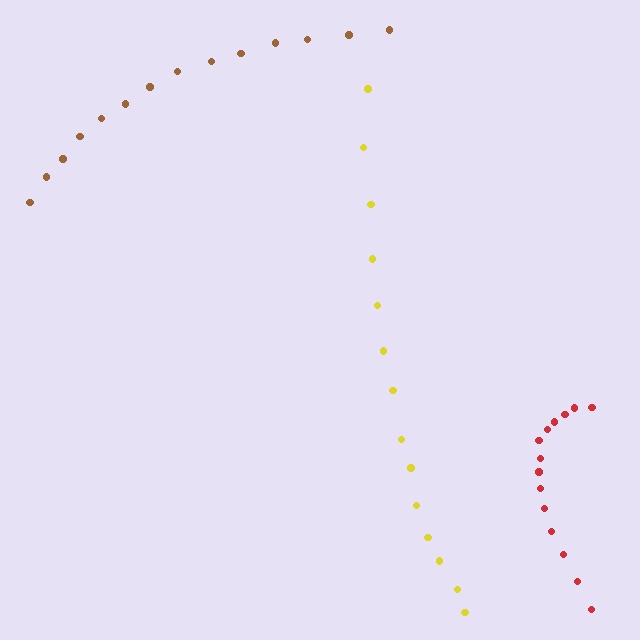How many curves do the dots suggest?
There are 3 distinct paths.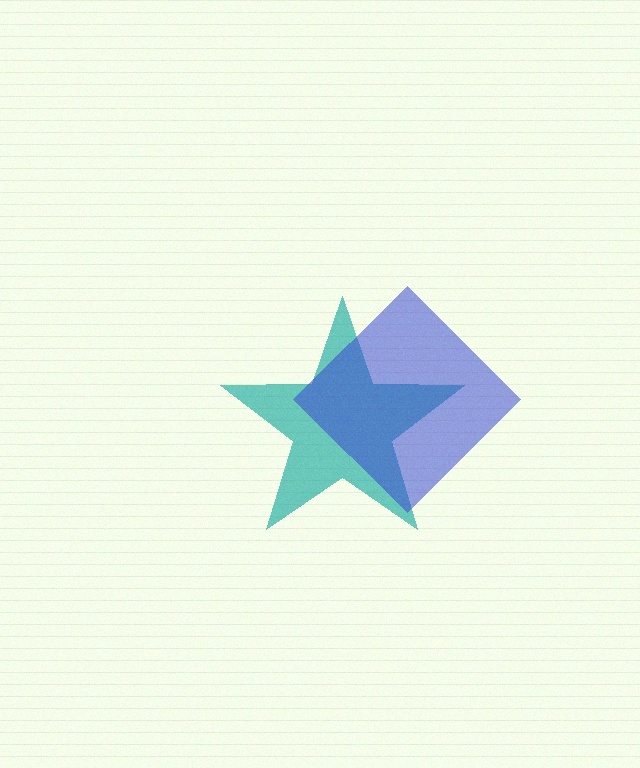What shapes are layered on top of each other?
The layered shapes are: a teal star, a blue diamond.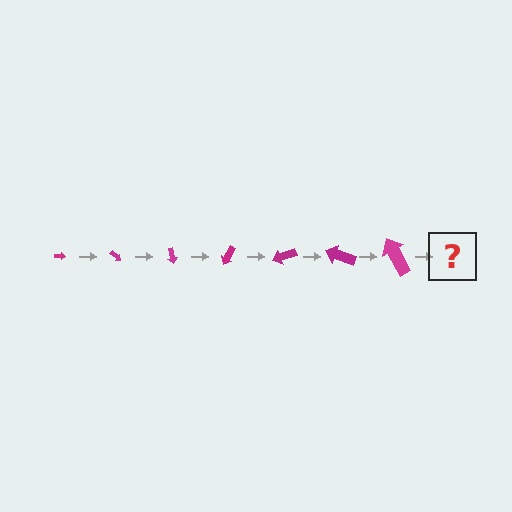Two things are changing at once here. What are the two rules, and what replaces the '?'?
The two rules are that the arrow grows larger each step and it rotates 40 degrees each step. The '?' should be an arrow, larger than the previous one and rotated 280 degrees from the start.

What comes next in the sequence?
The next element should be an arrow, larger than the previous one and rotated 280 degrees from the start.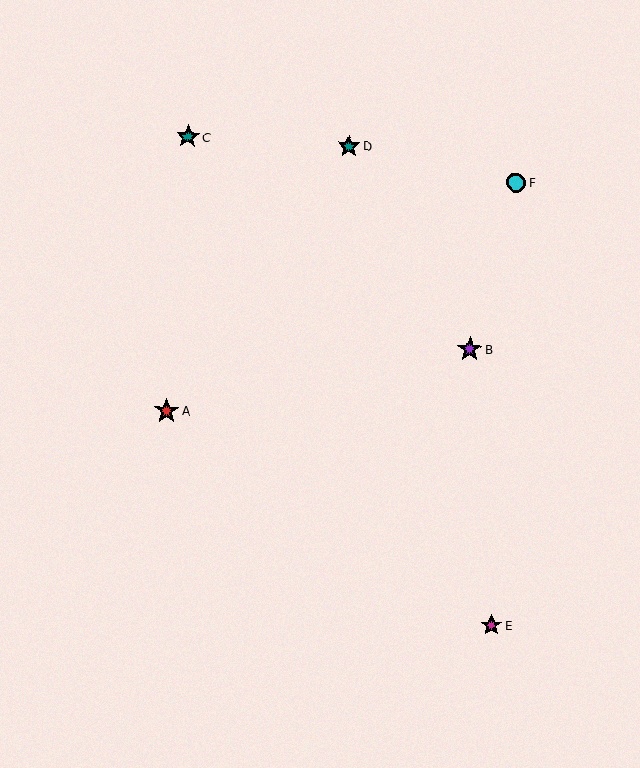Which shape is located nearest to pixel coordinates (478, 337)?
The purple star (labeled B) at (470, 349) is nearest to that location.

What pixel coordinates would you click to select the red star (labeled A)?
Click at (166, 411) to select the red star A.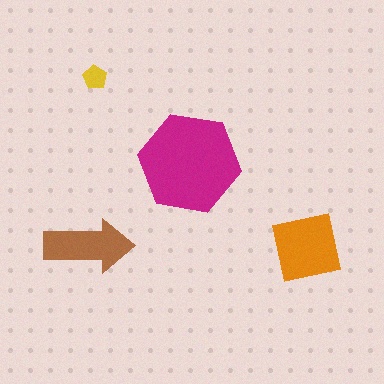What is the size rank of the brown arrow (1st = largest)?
3rd.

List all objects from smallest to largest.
The yellow pentagon, the brown arrow, the orange square, the magenta hexagon.